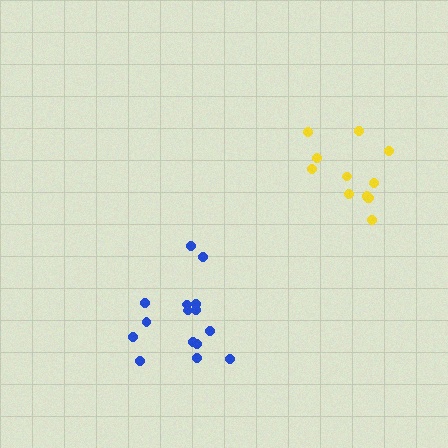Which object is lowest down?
The blue cluster is bottommost.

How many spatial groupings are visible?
There are 2 spatial groupings.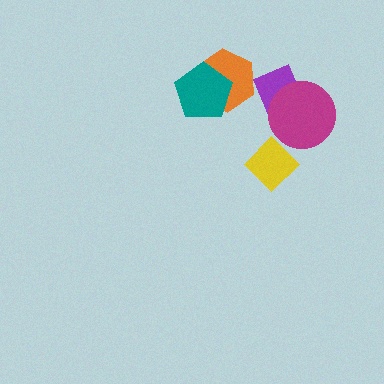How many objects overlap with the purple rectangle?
1 object overlaps with the purple rectangle.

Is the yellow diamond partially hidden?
No, no other shape covers it.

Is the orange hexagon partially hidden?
Yes, it is partially covered by another shape.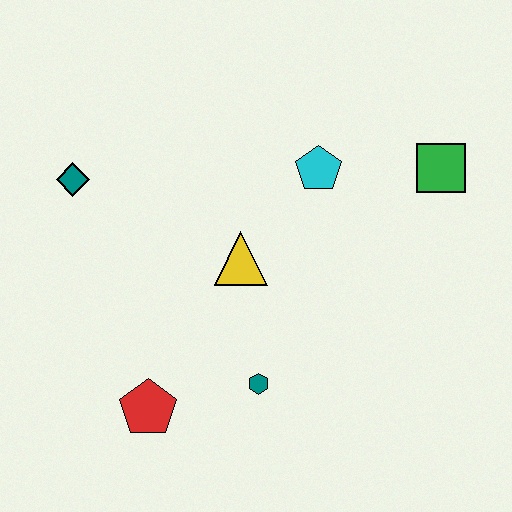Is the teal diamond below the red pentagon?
No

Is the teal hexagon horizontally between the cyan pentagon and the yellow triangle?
Yes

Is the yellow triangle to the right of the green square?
No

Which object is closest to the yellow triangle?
The cyan pentagon is closest to the yellow triangle.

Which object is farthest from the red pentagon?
The green square is farthest from the red pentagon.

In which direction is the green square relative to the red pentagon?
The green square is to the right of the red pentagon.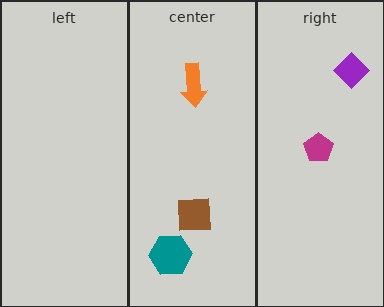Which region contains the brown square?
The center region.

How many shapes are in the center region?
3.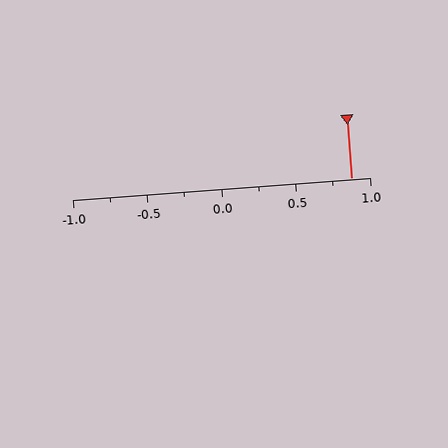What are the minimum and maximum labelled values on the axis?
The axis runs from -1.0 to 1.0.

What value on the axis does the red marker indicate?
The marker indicates approximately 0.88.